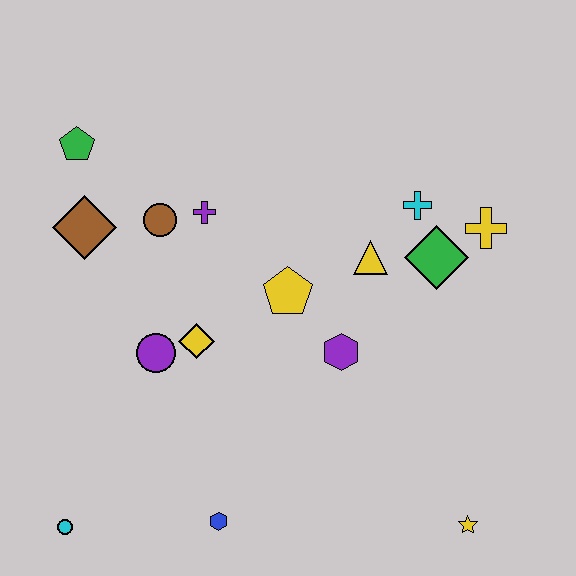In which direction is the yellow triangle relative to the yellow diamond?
The yellow triangle is to the right of the yellow diamond.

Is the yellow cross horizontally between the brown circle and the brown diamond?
No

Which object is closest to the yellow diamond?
The purple circle is closest to the yellow diamond.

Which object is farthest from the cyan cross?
The cyan circle is farthest from the cyan cross.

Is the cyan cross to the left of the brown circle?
No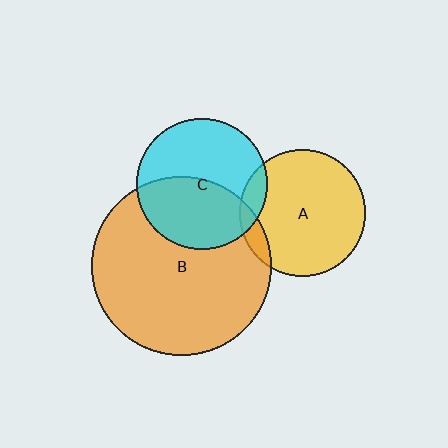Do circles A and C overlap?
Yes.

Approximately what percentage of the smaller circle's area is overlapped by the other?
Approximately 10%.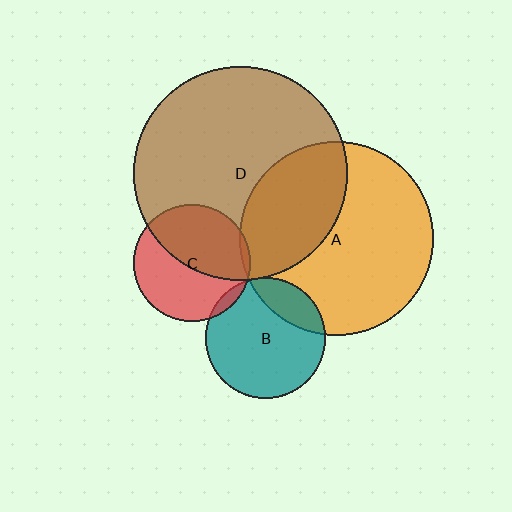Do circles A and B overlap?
Yes.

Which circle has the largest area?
Circle D (brown).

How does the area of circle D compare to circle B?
Approximately 3.2 times.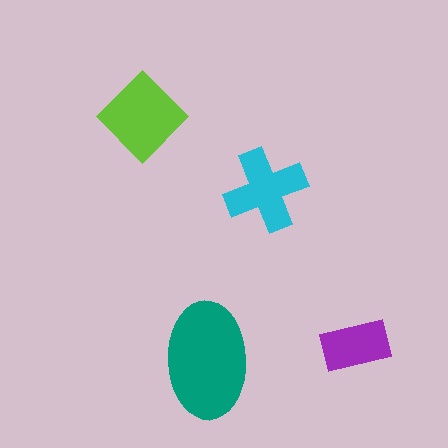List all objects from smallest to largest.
The purple rectangle, the cyan cross, the lime diamond, the teal ellipse.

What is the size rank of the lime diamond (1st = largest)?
2nd.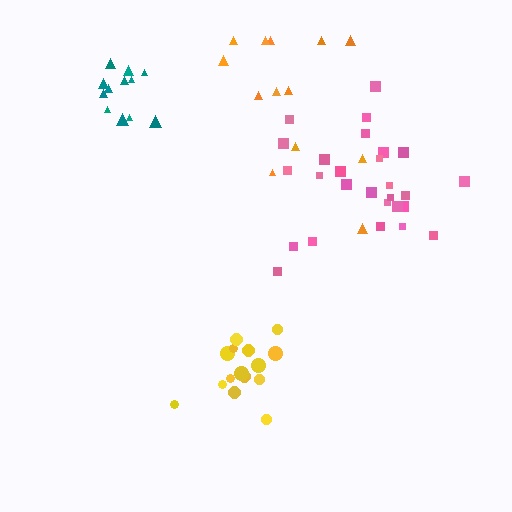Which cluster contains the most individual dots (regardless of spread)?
Pink (27).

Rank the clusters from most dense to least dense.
yellow, teal, pink, orange.